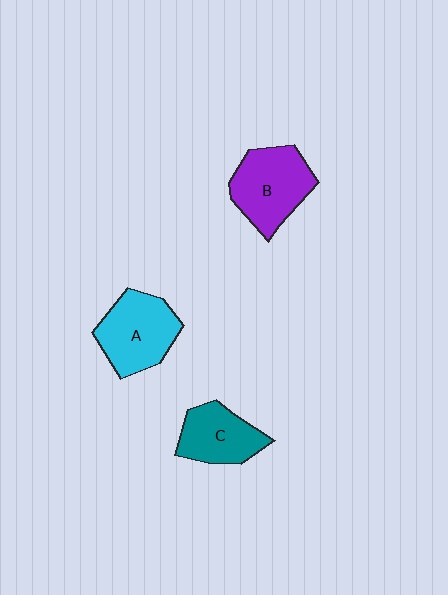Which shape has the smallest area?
Shape C (teal).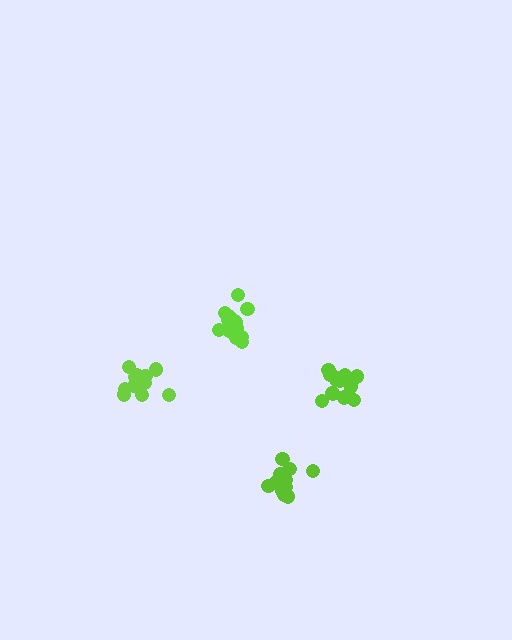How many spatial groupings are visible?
There are 4 spatial groupings.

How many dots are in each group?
Group 1: 14 dots, Group 2: 14 dots, Group 3: 17 dots, Group 4: 14 dots (59 total).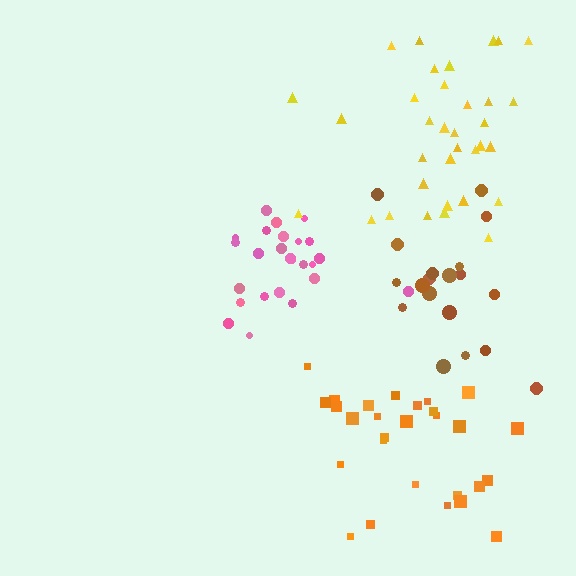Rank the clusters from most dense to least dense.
pink, orange, yellow, brown.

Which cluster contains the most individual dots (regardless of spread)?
Yellow (34).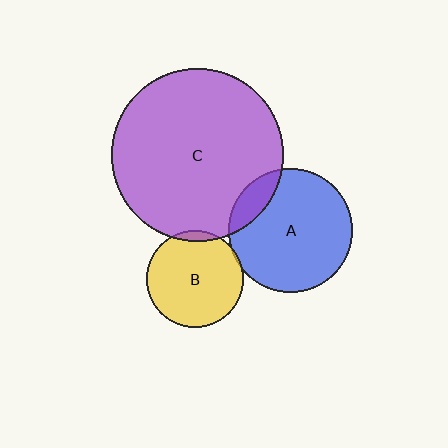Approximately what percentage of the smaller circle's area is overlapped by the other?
Approximately 5%.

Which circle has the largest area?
Circle C (purple).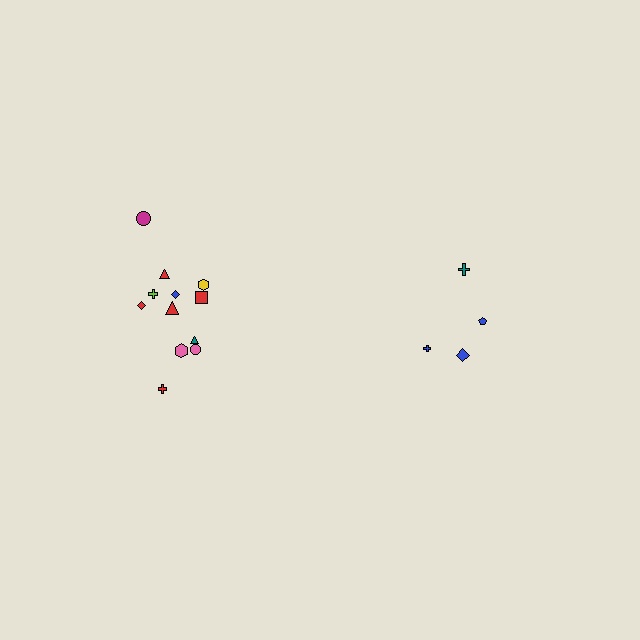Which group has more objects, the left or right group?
The left group.